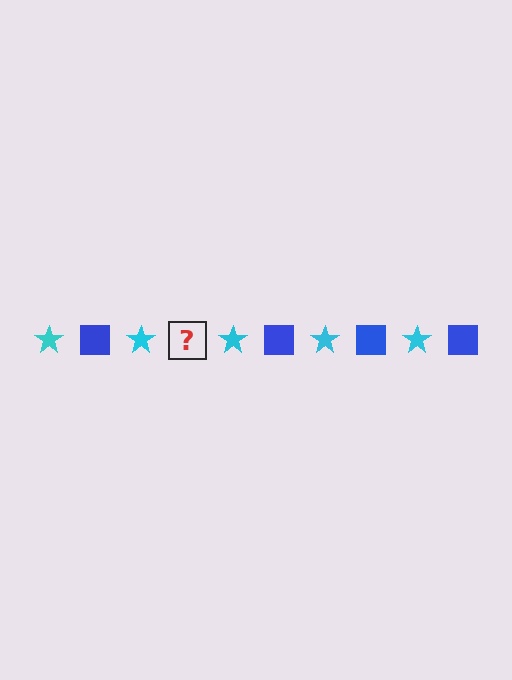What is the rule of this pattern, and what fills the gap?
The rule is that the pattern alternates between cyan star and blue square. The gap should be filled with a blue square.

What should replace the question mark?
The question mark should be replaced with a blue square.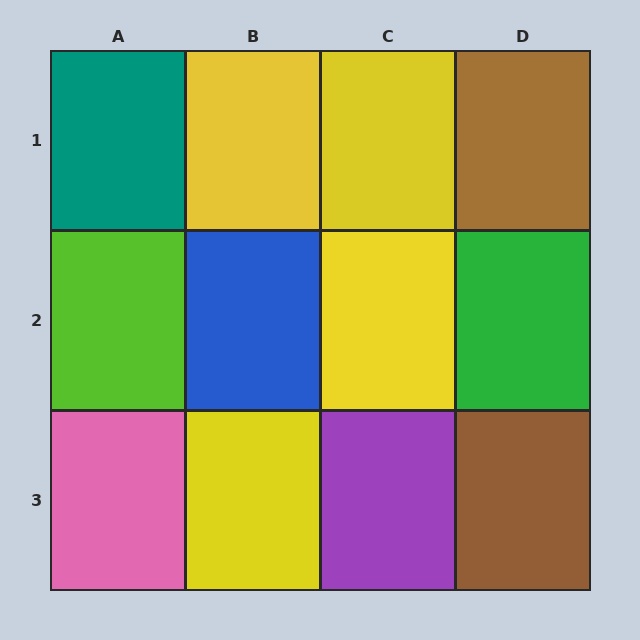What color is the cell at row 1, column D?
Brown.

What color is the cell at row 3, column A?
Pink.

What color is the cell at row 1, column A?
Teal.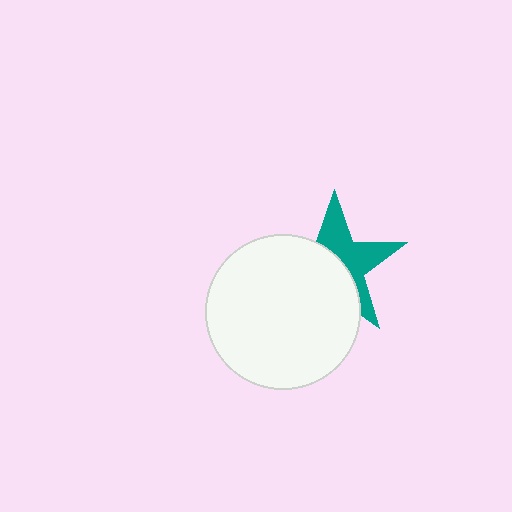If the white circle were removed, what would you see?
You would see the complete teal star.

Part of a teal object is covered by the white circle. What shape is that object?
It is a star.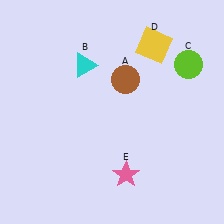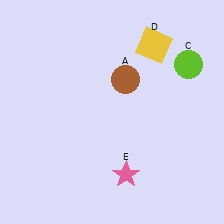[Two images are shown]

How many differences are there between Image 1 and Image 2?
There is 1 difference between the two images.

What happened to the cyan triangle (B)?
The cyan triangle (B) was removed in Image 2. It was in the top-left area of Image 1.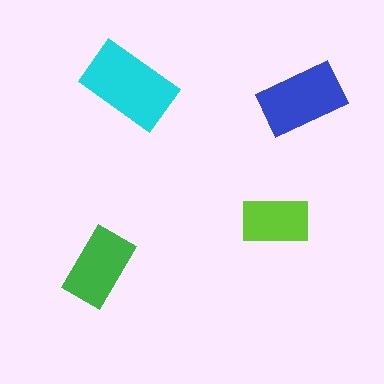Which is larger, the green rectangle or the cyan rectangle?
The cyan one.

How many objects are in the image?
There are 4 objects in the image.